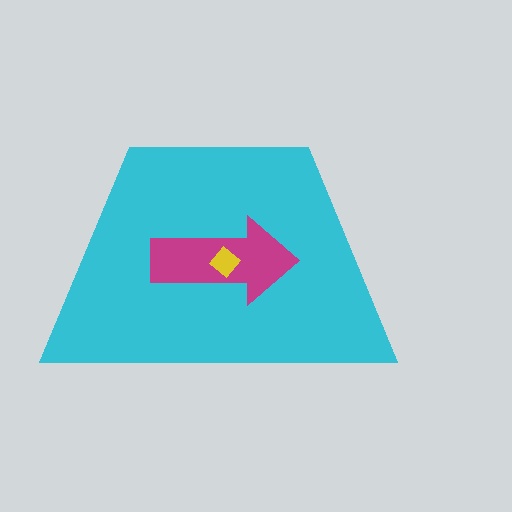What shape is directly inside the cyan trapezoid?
The magenta arrow.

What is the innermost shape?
The yellow diamond.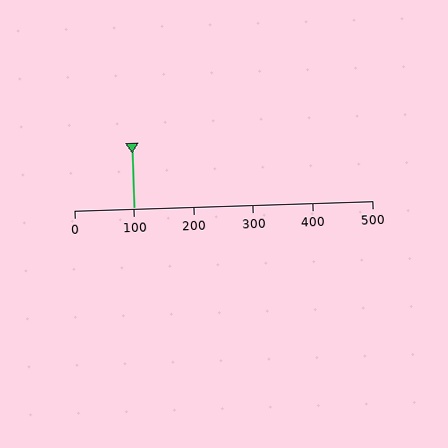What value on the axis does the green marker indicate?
The marker indicates approximately 100.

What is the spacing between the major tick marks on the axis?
The major ticks are spaced 100 apart.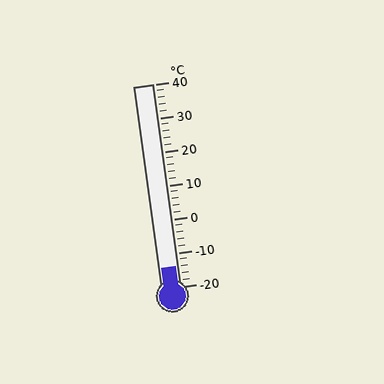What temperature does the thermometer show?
The thermometer shows approximately -14°C.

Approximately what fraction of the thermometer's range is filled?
The thermometer is filled to approximately 10% of its range.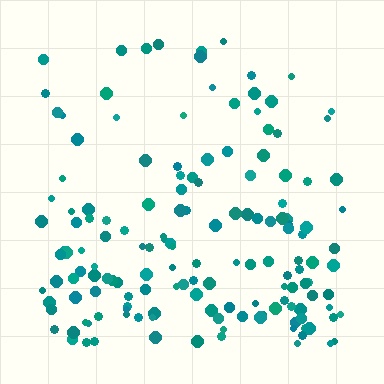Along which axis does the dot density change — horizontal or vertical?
Vertical.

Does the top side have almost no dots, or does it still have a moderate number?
Still a moderate number, just noticeably fewer than the bottom.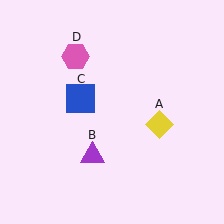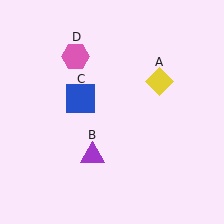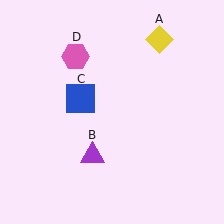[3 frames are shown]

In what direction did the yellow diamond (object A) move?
The yellow diamond (object A) moved up.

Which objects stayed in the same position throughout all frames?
Purple triangle (object B) and blue square (object C) and pink hexagon (object D) remained stationary.